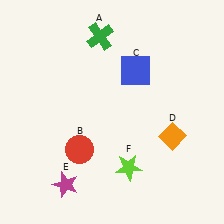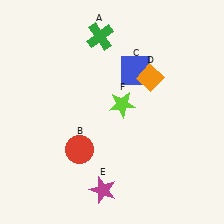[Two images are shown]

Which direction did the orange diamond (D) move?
The orange diamond (D) moved up.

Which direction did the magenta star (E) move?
The magenta star (E) moved right.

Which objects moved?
The objects that moved are: the orange diamond (D), the magenta star (E), the lime star (F).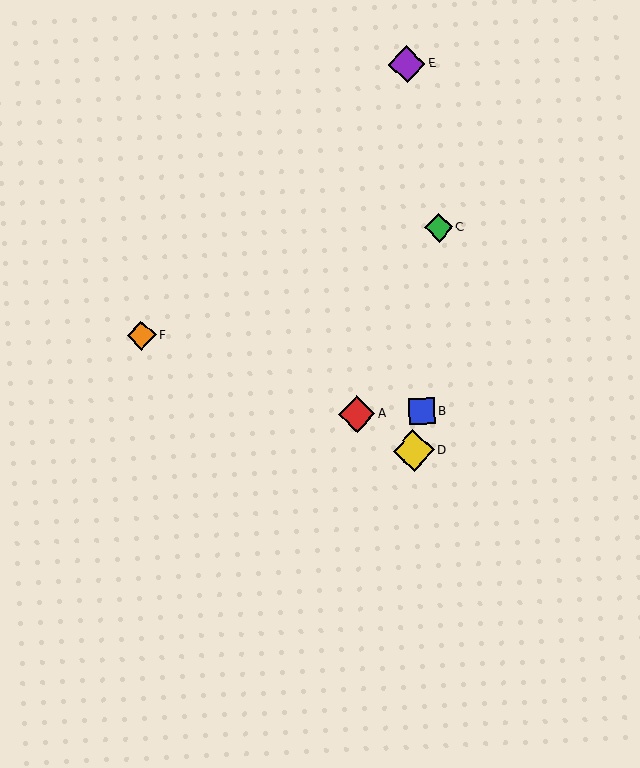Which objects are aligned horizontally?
Objects A, B are aligned horizontally.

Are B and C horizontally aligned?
No, B is at y≈411 and C is at y≈228.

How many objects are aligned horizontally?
2 objects (A, B) are aligned horizontally.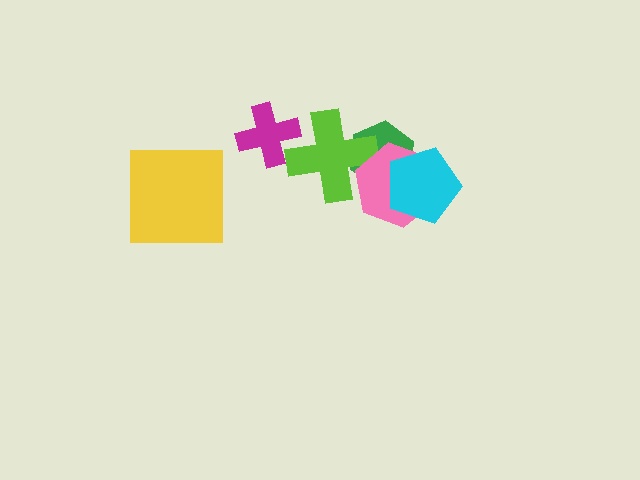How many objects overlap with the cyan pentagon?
2 objects overlap with the cyan pentagon.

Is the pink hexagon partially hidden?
Yes, it is partially covered by another shape.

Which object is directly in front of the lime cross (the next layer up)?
The pink hexagon is directly in front of the lime cross.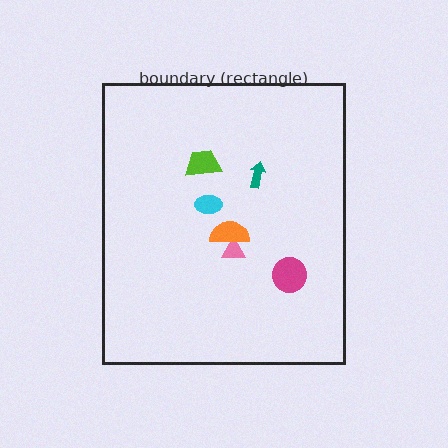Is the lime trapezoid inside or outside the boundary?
Inside.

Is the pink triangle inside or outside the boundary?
Inside.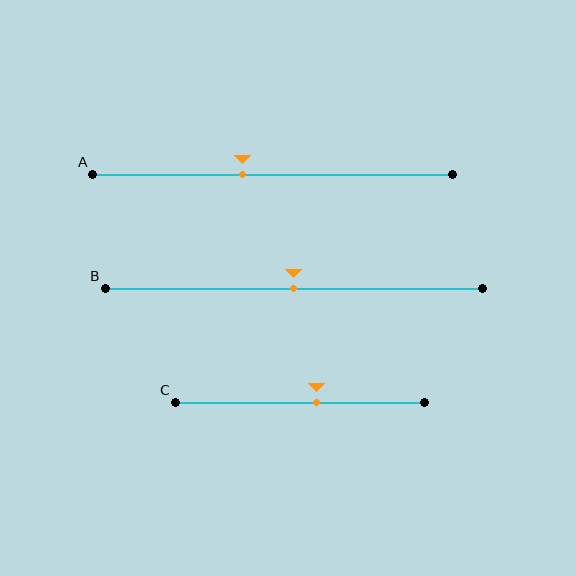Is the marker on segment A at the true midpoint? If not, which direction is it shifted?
No, the marker on segment A is shifted to the left by about 8% of the segment length.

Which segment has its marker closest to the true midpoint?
Segment B has its marker closest to the true midpoint.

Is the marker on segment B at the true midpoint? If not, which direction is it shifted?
Yes, the marker on segment B is at the true midpoint.